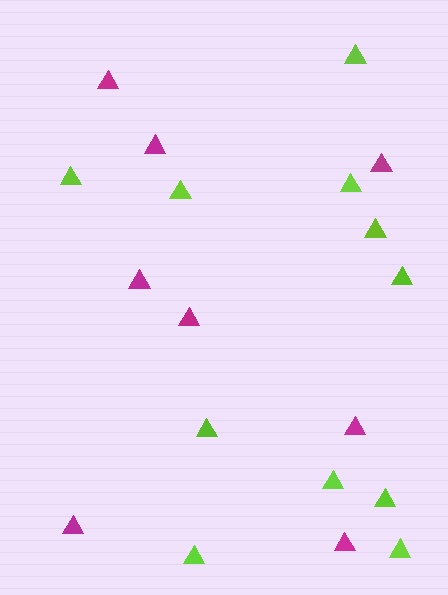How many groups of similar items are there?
There are 2 groups: one group of lime triangles (11) and one group of magenta triangles (8).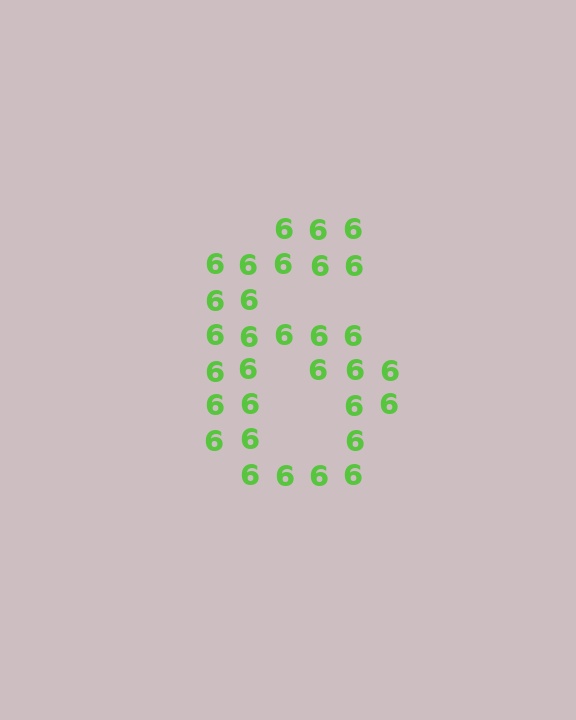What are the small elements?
The small elements are digit 6's.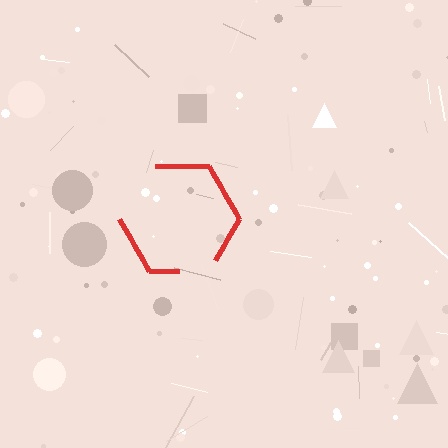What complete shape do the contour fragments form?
The contour fragments form a hexagon.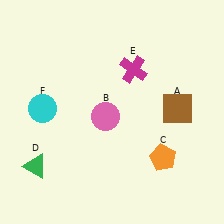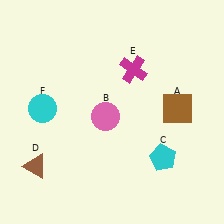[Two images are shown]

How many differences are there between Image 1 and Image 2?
There are 2 differences between the two images.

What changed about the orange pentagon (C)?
In Image 1, C is orange. In Image 2, it changed to cyan.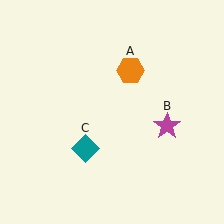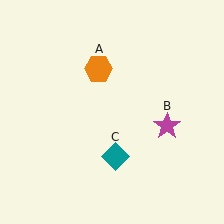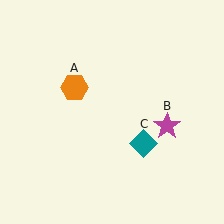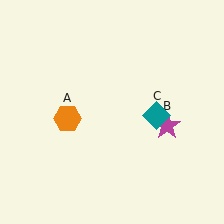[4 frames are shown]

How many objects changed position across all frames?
2 objects changed position: orange hexagon (object A), teal diamond (object C).